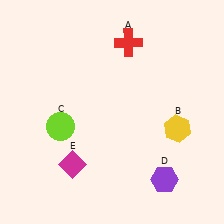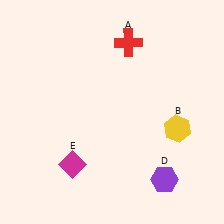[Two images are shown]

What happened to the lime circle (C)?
The lime circle (C) was removed in Image 2. It was in the bottom-left area of Image 1.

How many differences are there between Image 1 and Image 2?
There is 1 difference between the two images.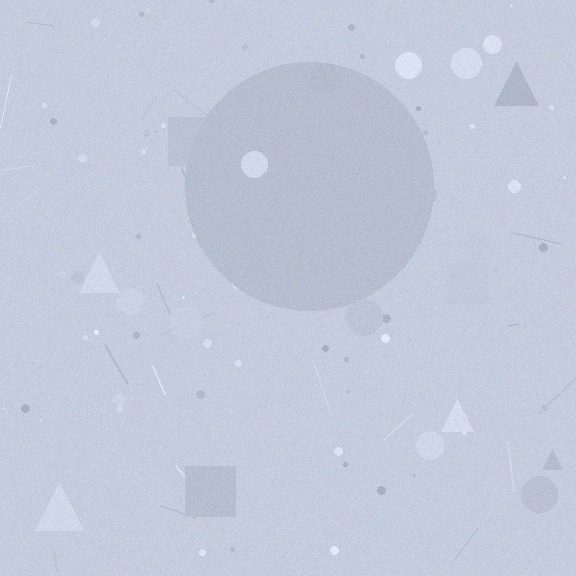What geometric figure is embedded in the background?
A circle is embedded in the background.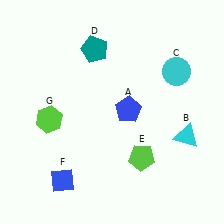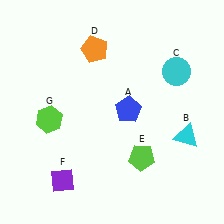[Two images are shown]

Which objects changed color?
D changed from teal to orange. F changed from blue to purple.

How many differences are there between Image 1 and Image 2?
There are 2 differences between the two images.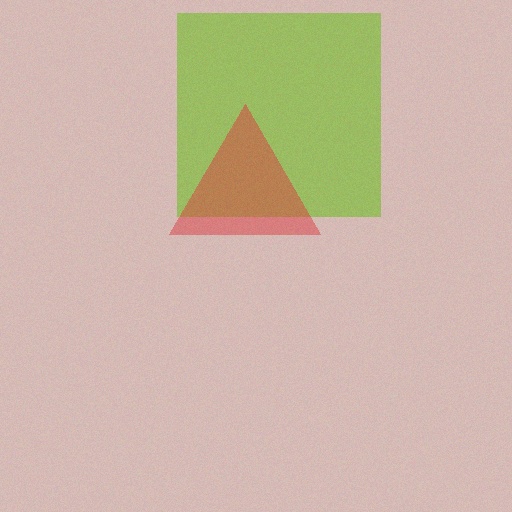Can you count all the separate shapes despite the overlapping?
Yes, there are 2 separate shapes.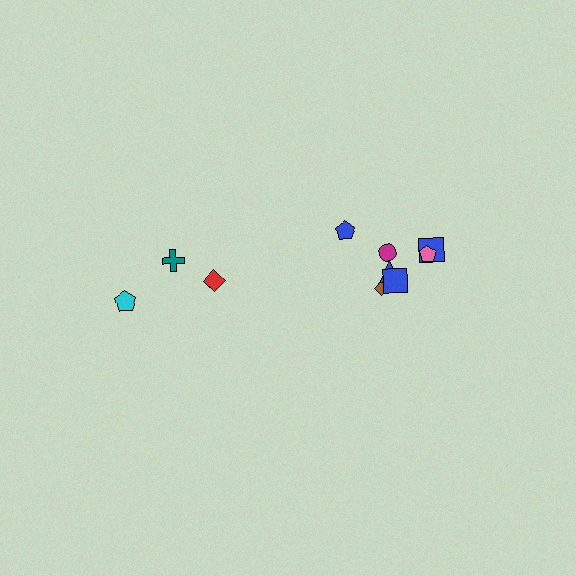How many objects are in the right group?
There are 7 objects.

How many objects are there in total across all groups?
There are 10 objects.